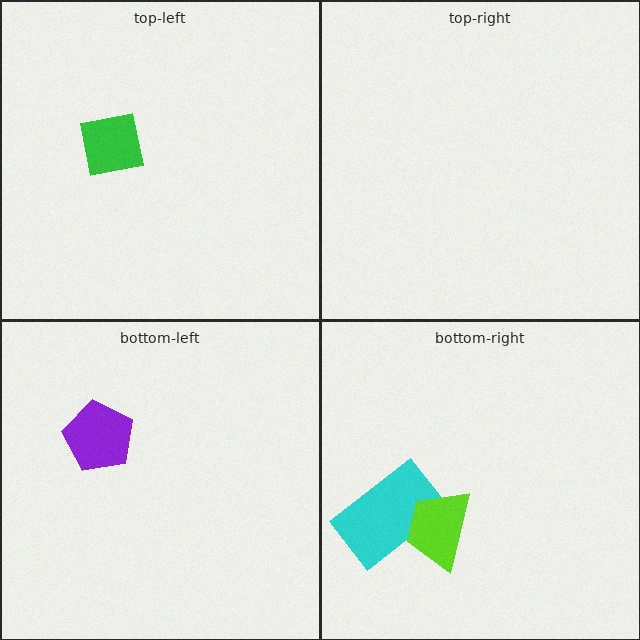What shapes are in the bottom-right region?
The cyan rectangle, the lime trapezoid.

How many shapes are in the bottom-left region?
1.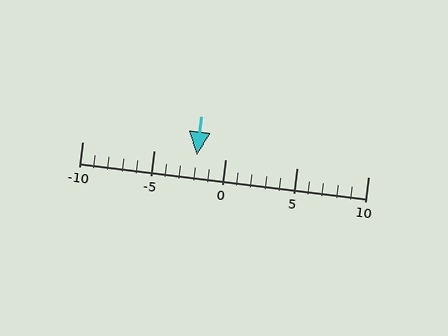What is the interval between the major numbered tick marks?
The major tick marks are spaced 5 units apart.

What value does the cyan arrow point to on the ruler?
The cyan arrow points to approximately -2.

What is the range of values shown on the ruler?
The ruler shows values from -10 to 10.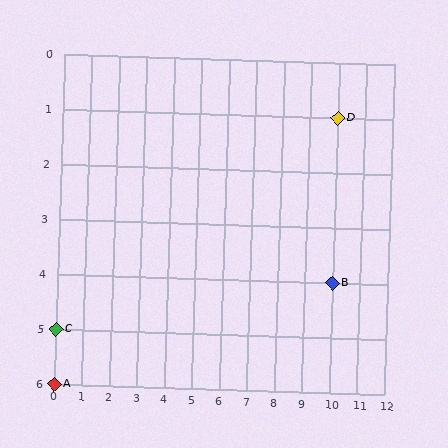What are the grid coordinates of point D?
Point D is at grid coordinates (10, 1).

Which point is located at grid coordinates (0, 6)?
Point A is at (0, 6).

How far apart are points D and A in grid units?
Points D and A are 10 columns and 5 rows apart (about 11.2 grid units diagonally).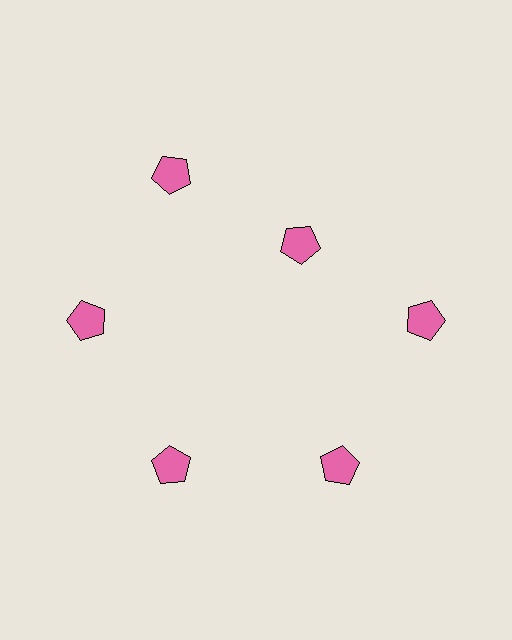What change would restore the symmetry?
The symmetry would be restored by moving it outward, back onto the ring so that all 6 pentagons sit at equal angles and equal distance from the center.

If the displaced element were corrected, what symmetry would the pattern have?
It would have 6-fold rotational symmetry — the pattern would map onto itself every 60 degrees.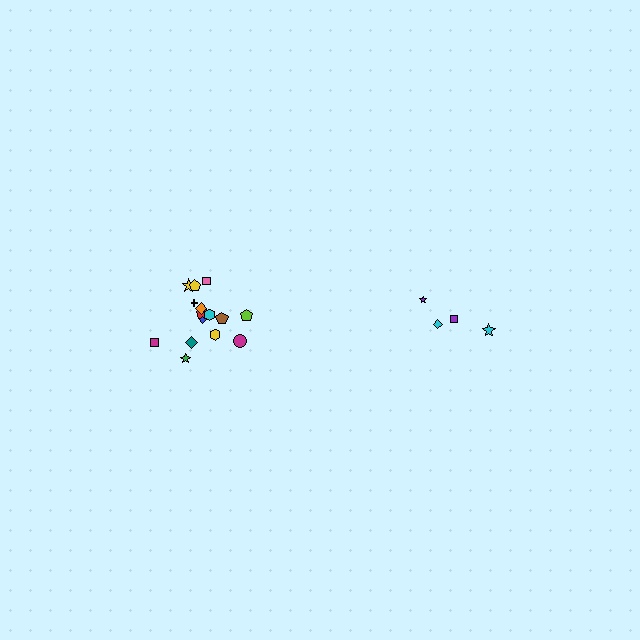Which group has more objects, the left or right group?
The left group.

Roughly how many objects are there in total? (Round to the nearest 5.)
Roughly 20 objects in total.